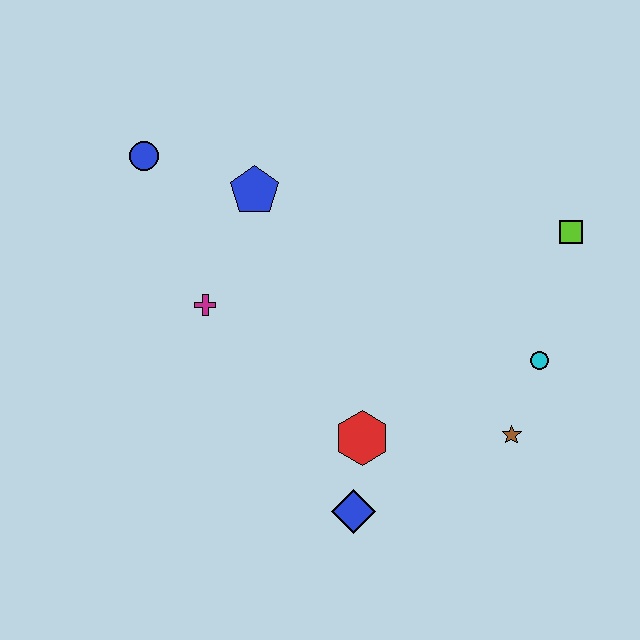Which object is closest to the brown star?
The cyan circle is closest to the brown star.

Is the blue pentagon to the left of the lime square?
Yes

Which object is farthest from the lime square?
The blue circle is farthest from the lime square.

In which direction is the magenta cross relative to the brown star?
The magenta cross is to the left of the brown star.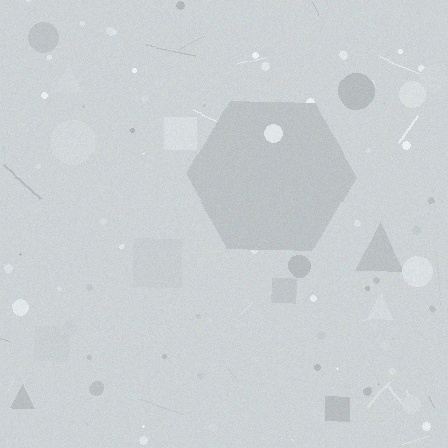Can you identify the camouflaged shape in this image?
The camouflaged shape is a hexagon.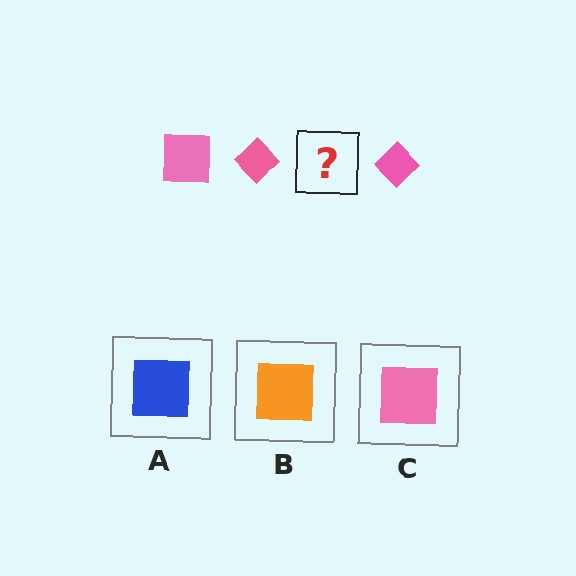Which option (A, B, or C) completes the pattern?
C.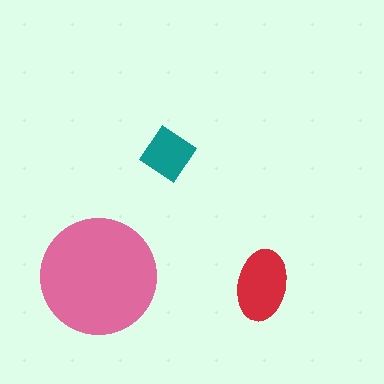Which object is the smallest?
The teal diamond.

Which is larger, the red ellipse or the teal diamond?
The red ellipse.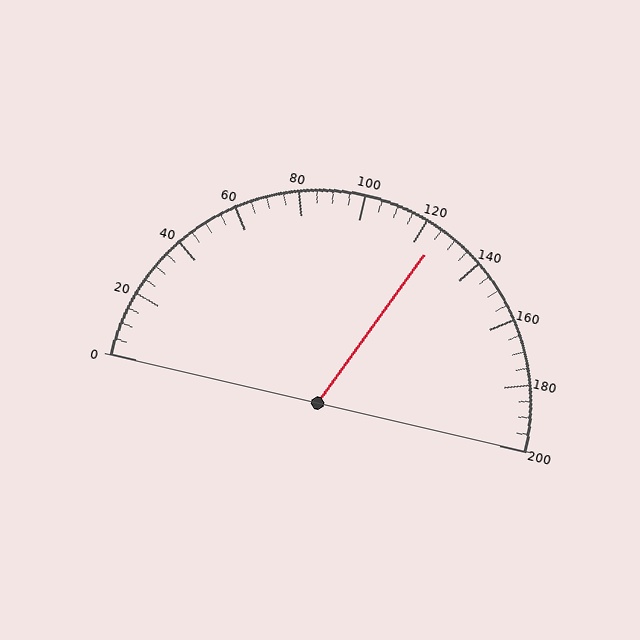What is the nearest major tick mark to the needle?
The nearest major tick mark is 120.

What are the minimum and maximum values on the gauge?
The gauge ranges from 0 to 200.